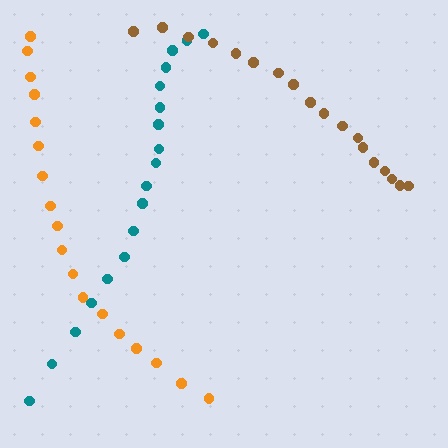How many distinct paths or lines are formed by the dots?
There are 3 distinct paths.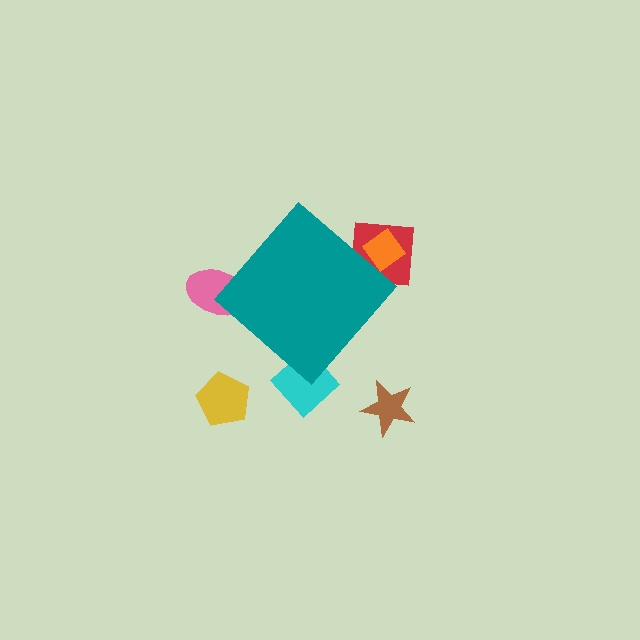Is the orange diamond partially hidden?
Yes, the orange diamond is partially hidden behind the teal diamond.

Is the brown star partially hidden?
No, the brown star is fully visible.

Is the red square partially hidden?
Yes, the red square is partially hidden behind the teal diamond.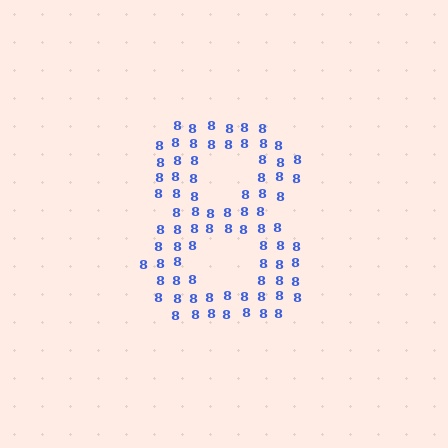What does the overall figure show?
The overall figure shows the digit 8.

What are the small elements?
The small elements are digit 8's.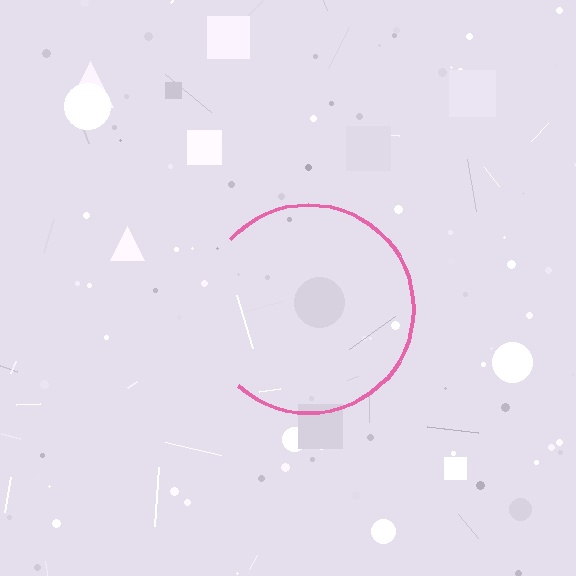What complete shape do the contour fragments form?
The contour fragments form a circle.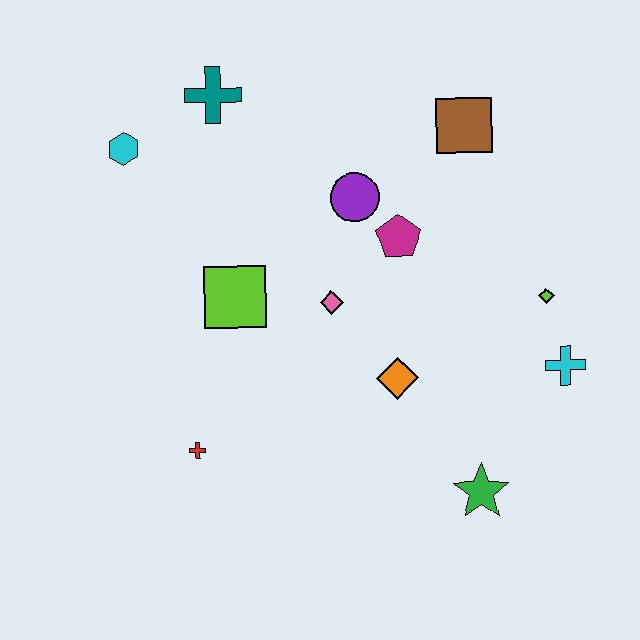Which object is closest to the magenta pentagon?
The purple circle is closest to the magenta pentagon.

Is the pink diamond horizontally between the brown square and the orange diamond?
No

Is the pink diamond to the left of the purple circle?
Yes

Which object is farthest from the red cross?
The brown square is farthest from the red cross.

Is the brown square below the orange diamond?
No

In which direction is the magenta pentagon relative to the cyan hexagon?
The magenta pentagon is to the right of the cyan hexagon.